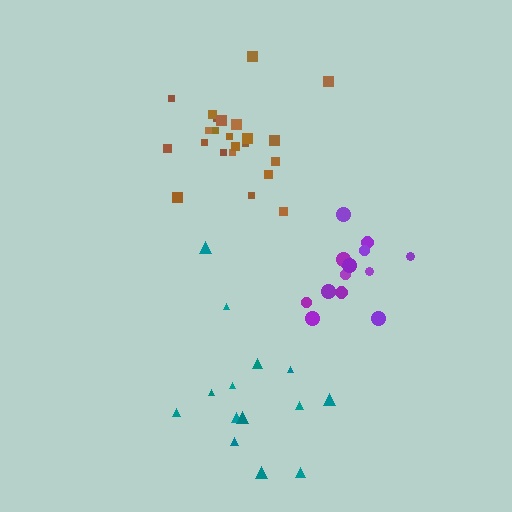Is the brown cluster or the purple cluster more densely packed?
Purple.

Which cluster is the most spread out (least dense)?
Teal.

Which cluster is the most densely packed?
Purple.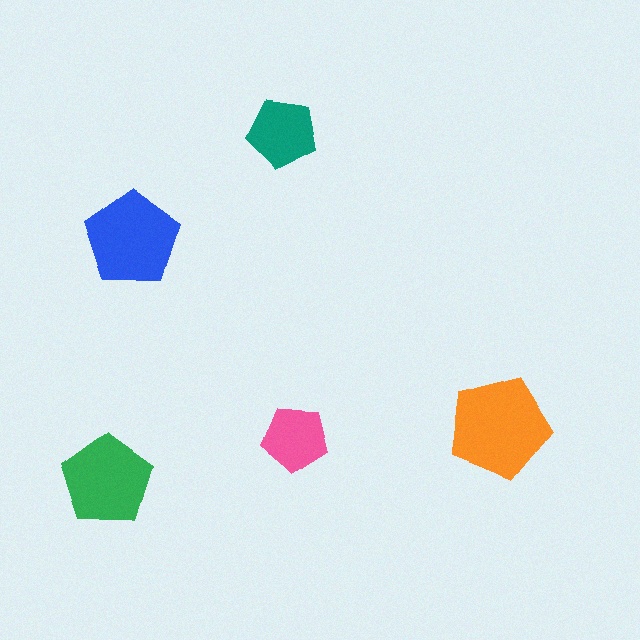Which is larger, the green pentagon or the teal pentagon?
The green one.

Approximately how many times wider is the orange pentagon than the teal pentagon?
About 1.5 times wider.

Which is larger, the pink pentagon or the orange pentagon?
The orange one.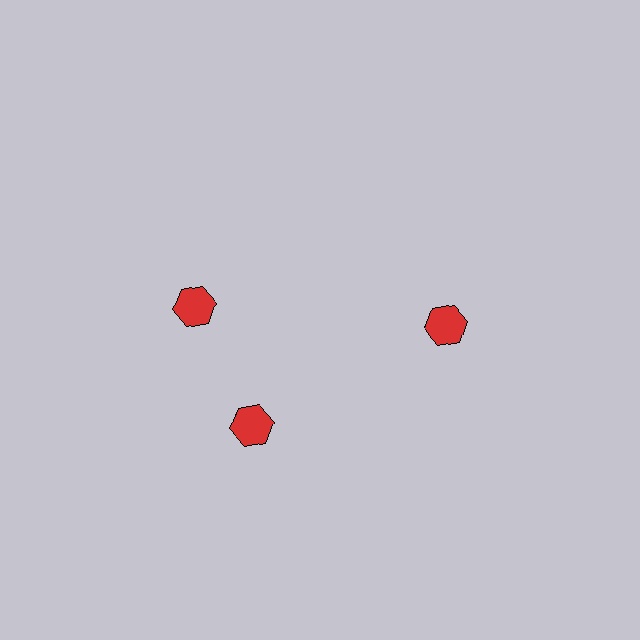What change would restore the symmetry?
The symmetry would be restored by rotating it back into even spacing with its neighbors so that all 3 hexagons sit at equal angles and equal distance from the center.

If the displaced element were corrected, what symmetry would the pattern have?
It would have 3-fold rotational symmetry — the pattern would map onto itself every 120 degrees.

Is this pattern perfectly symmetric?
No. The 3 red hexagons are arranged in a ring, but one element near the 11 o'clock position is rotated out of alignment along the ring, breaking the 3-fold rotational symmetry.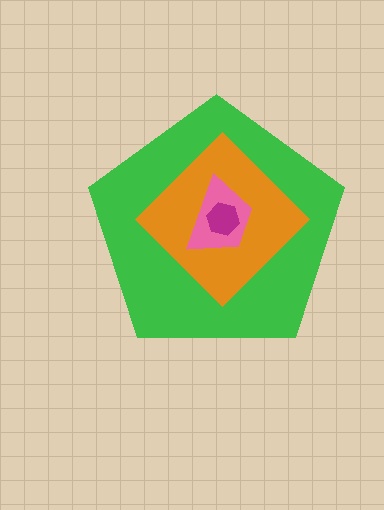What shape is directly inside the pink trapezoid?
The magenta hexagon.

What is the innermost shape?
The magenta hexagon.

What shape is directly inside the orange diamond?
The pink trapezoid.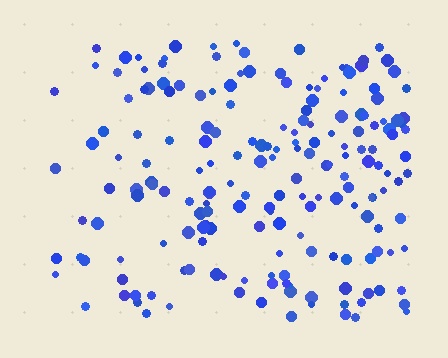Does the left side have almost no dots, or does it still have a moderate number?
Still a moderate number, just noticeably fewer than the right.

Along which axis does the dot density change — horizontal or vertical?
Horizontal.